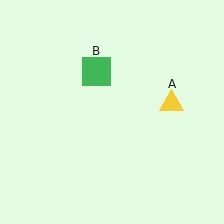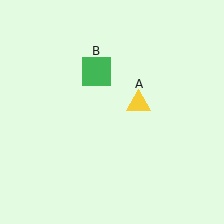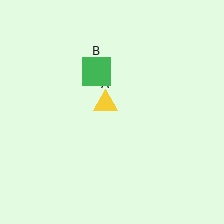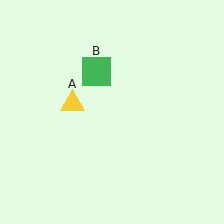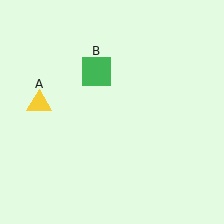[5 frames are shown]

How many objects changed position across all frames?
1 object changed position: yellow triangle (object A).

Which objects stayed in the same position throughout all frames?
Green square (object B) remained stationary.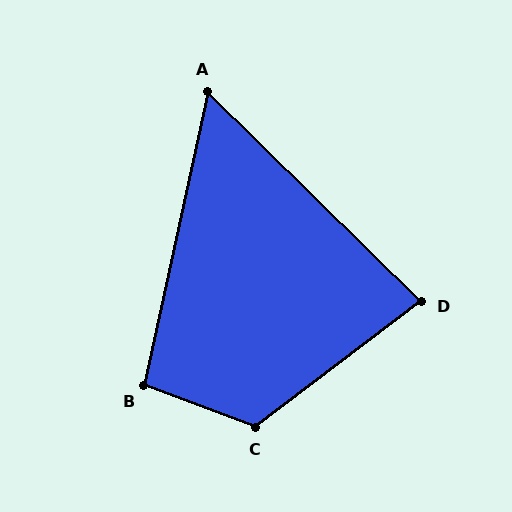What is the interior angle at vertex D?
Approximately 82 degrees (acute).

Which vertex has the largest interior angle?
C, at approximately 122 degrees.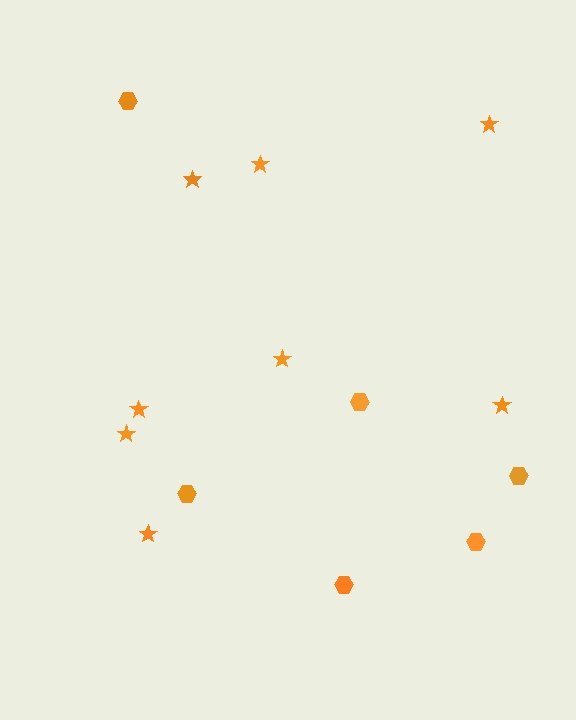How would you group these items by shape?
There are 2 groups: one group of hexagons (6) and one group of stars (8).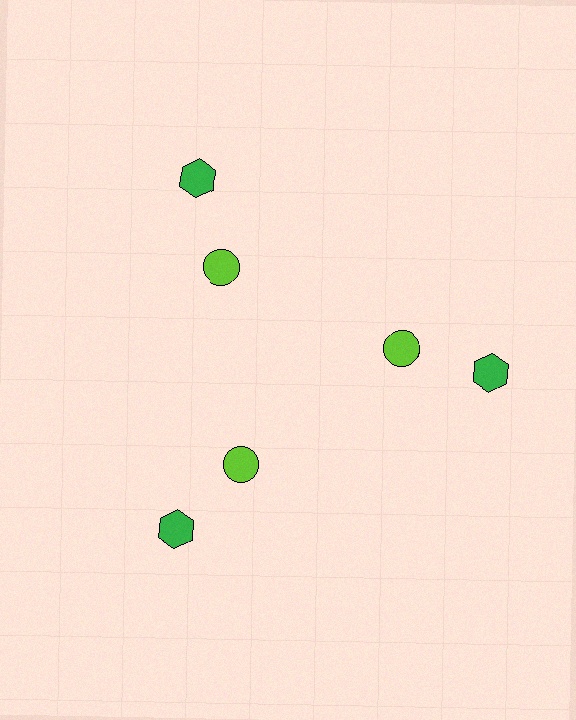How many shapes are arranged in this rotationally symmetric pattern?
There are 6 shapes, arranged in 3 groups of 2.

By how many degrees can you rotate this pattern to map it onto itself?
The pattern maps onto itself every 120 degrees of rotation.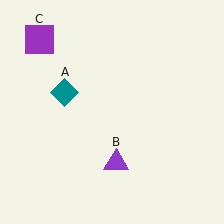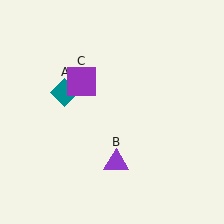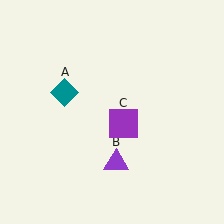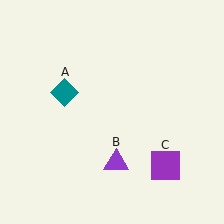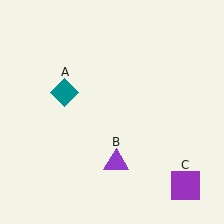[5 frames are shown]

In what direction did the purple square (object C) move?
The purple square (object C) moved down and to the right.